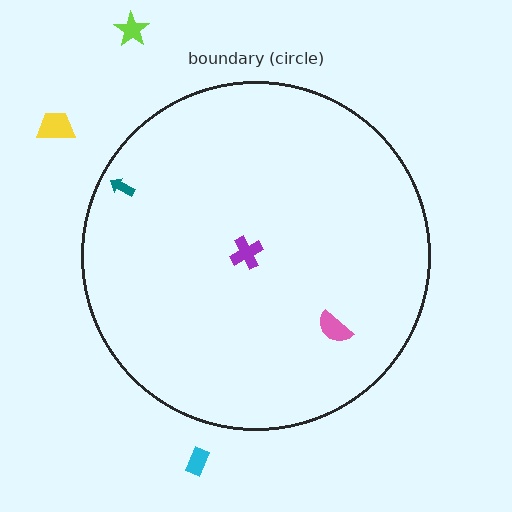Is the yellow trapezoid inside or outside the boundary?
Outside.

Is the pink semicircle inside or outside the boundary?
Inside.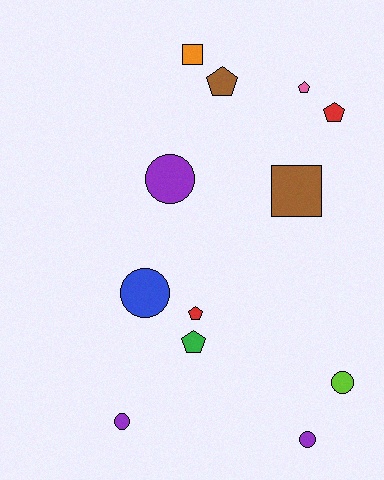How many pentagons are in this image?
There are 5 pentagons.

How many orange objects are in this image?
There is 1 orange object.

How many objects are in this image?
There are 12 objects.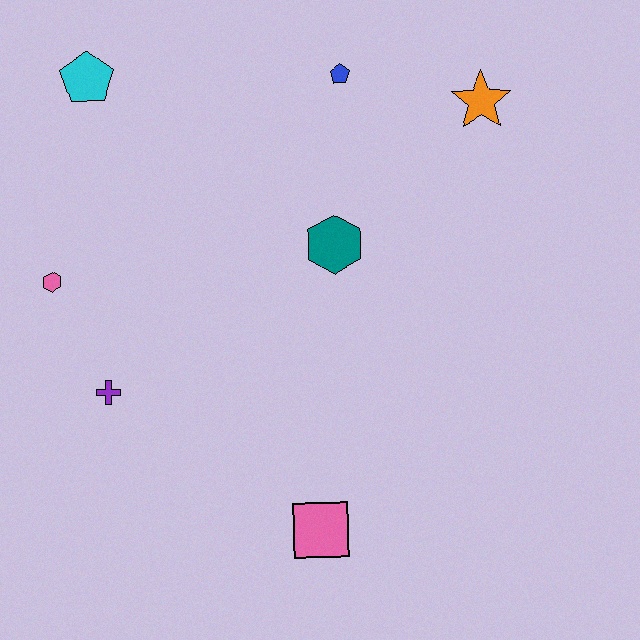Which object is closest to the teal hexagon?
The blue pentagon is closest to the teal hexagon.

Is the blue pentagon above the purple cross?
Yes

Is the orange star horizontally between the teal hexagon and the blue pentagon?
No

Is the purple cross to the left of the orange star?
Yes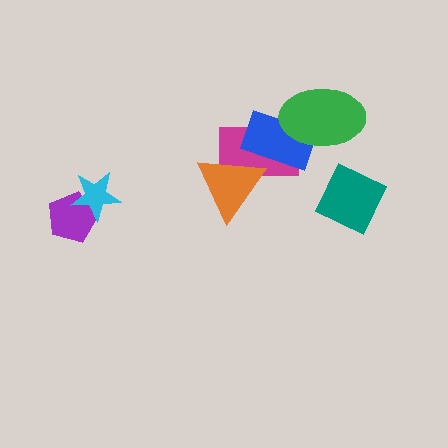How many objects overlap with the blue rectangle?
2 objects overlap with the blue rectangle.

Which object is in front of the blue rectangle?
The green ellipse is in front of the blue rectangle.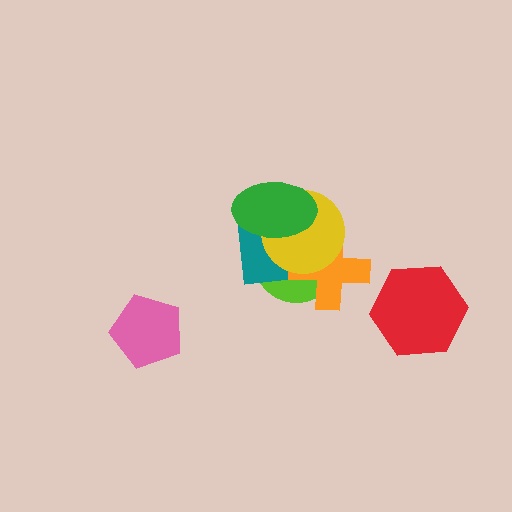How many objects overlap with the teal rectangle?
3 objects overlap with the teal rectangle.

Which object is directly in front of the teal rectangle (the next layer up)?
The yellow circle is directly in front of the teal rectangle.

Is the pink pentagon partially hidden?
No, no other shape covers it.